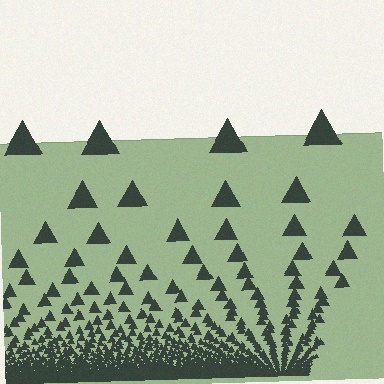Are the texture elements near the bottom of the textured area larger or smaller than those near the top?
Smaller. The gradient is inverted — elements near the bottom are smaller and denser.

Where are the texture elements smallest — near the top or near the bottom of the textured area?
Near the bottom.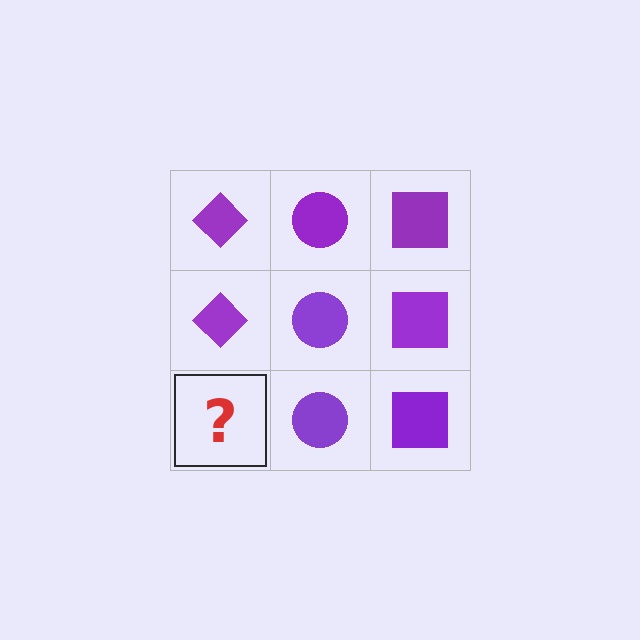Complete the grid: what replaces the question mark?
The question mark should be replaced with a purple diamond.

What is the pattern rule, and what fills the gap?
The rule is that each column has a consistent shape. The gap should be filled with a purple diamond.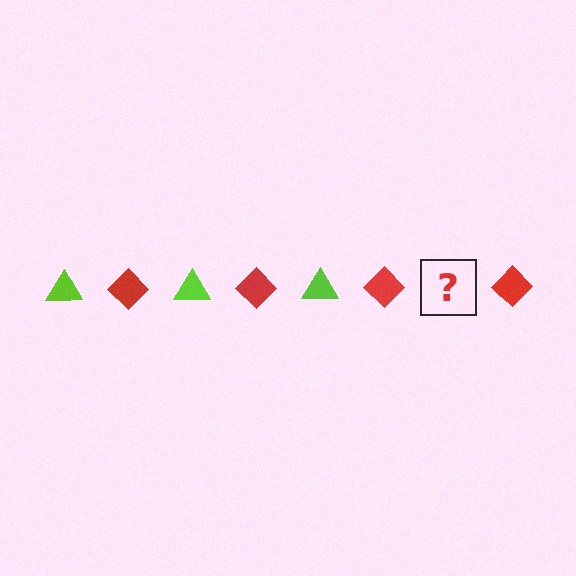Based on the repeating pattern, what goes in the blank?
The blank should be a lime triangle.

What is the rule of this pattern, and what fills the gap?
The rule is that the pattern alternates between lime triangle and red diamond. The gap should be filled with a lime triangle.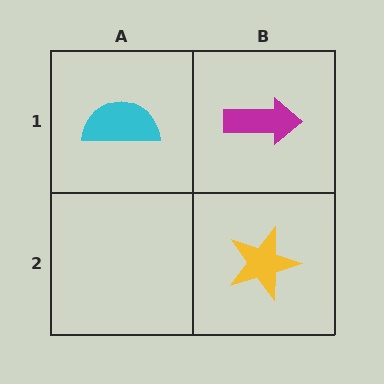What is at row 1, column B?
A magenta arrow.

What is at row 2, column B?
A yellow star.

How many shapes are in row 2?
1 shape.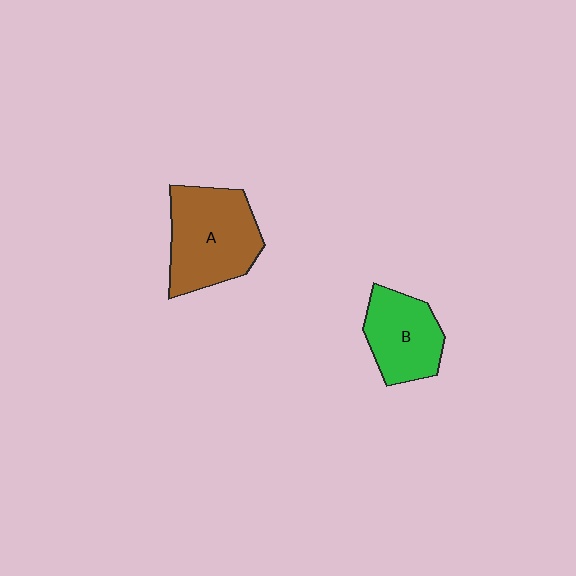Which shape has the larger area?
Shape A (brown).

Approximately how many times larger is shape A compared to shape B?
Approximately 1.4 times.